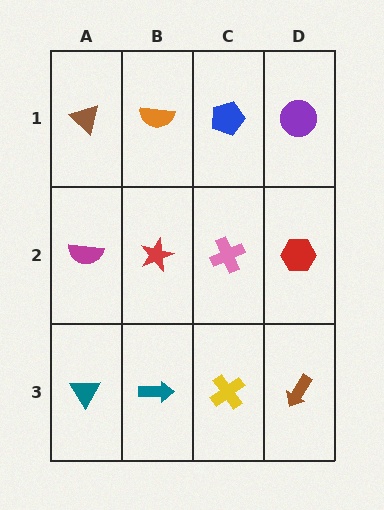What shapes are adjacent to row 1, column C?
A pink cross (row 2, column C), an orange semicircle (row 1, column B), a purple circle (row 1, column D).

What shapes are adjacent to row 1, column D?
A red hexagon (row 2, column D), a blue pentagon (row 1, column C).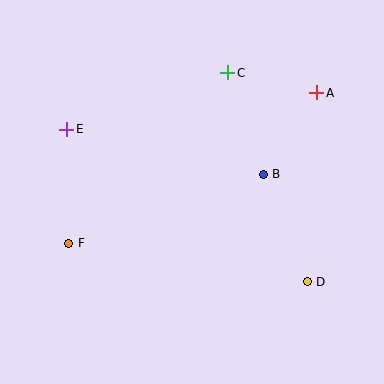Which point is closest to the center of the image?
Point B at (263, 174) is closest to the center.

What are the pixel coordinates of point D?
Point D is at (307, 282).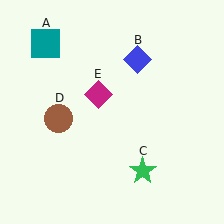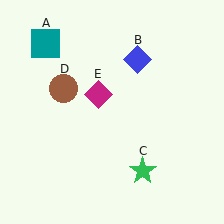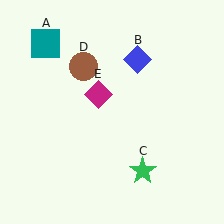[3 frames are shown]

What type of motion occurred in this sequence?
The brown circle (object D) rotated clockwise around the center of the scene.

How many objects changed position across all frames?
1 object changed position: brown circle (object D).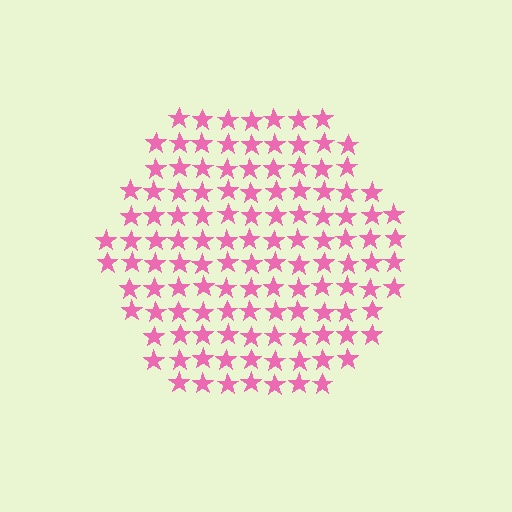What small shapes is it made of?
It is made of small stars.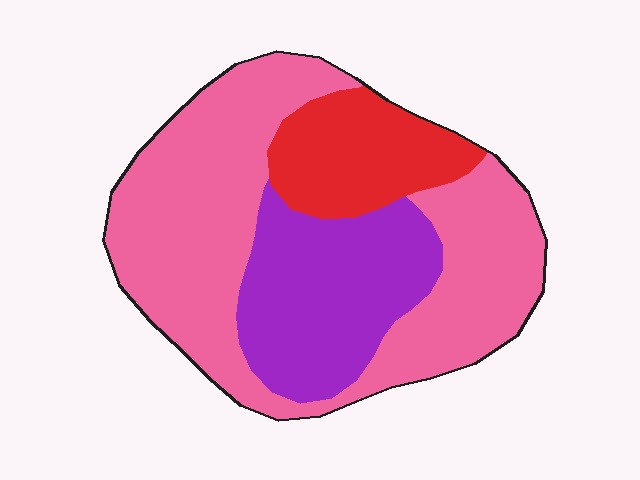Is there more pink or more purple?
Pink.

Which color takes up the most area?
Pink, at roughly 55%.